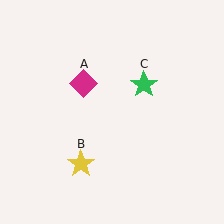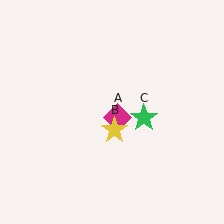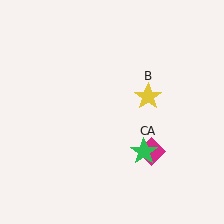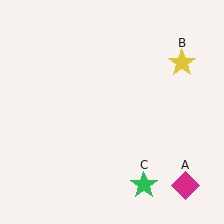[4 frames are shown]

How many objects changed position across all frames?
3 objects changed position: magenta diamond (object A), yellow star (object B), green star (object C).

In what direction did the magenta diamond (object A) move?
The magenta diamond (object A) moved down and to the right.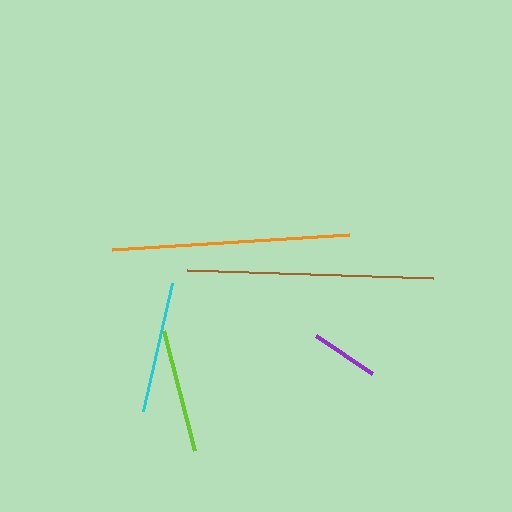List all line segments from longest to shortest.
From longest to shortest: brown, orange, cyan, lime, purple.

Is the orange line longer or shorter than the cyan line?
The orange line is longer than the cyan line.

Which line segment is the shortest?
The purple line is the shortest at approximately 67 pixels.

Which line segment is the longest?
The brown line is the longest at approximately 246 pixels.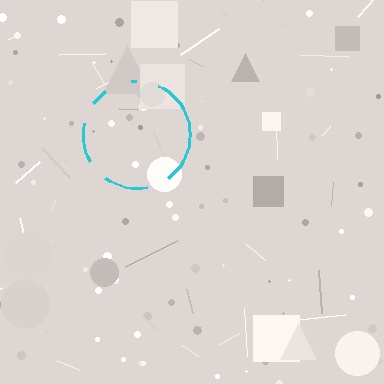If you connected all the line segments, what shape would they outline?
They would outline a circle.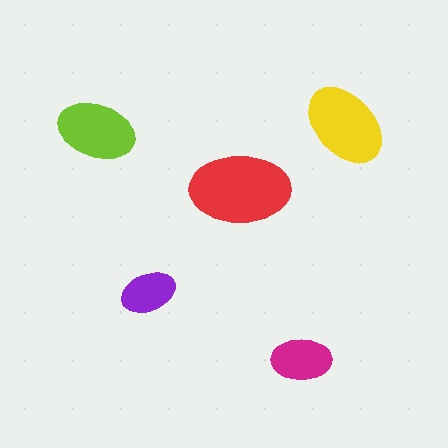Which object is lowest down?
The magenta ellipse is bottommost.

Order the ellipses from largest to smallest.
the red one, the yellow one, the lime one, the magenta one, the purple one.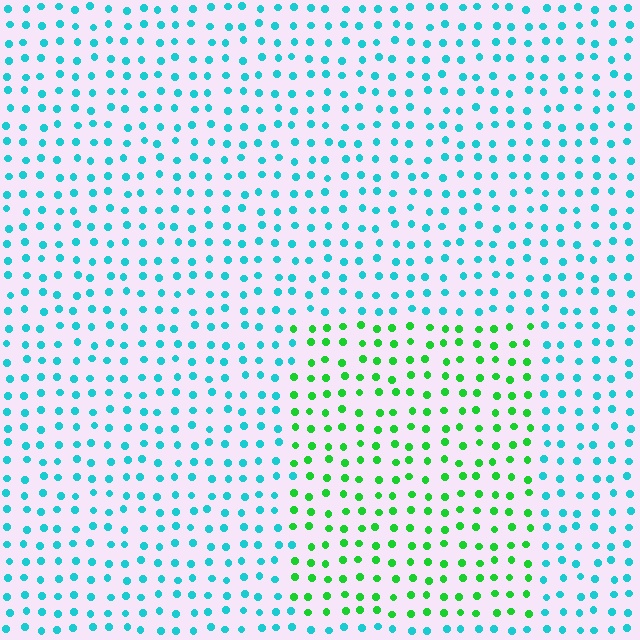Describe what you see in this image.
The image is filled with small cyan elements in a uniform arrangement. A rectangle-shaped region is visible where the elements are tinted to a slightly different hue, forming a subtle color boundary.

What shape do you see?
I see a rectangle.